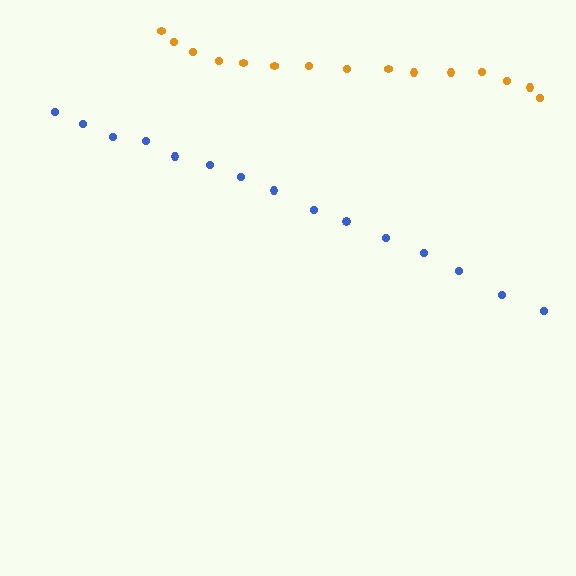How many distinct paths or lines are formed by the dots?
There are 2 distinct paths.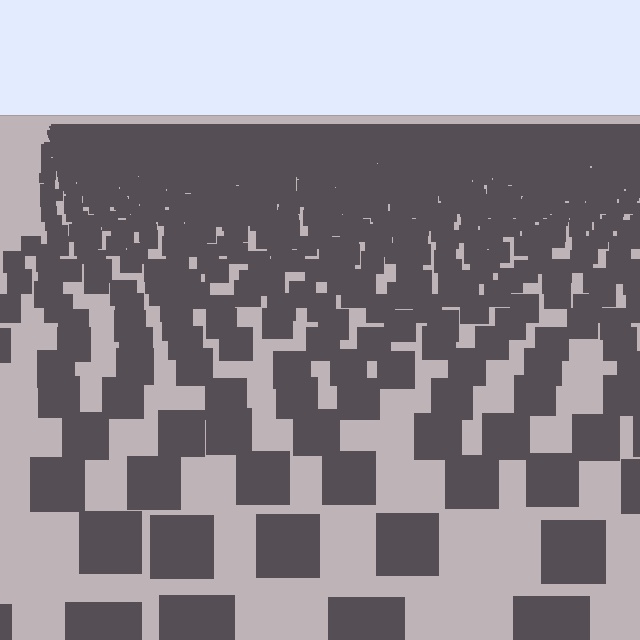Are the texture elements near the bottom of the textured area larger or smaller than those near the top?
Larger. Near the bottom, elements are closer to the viewer and appear at a bigger on-screen size.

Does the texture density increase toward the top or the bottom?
Density increases toward the top.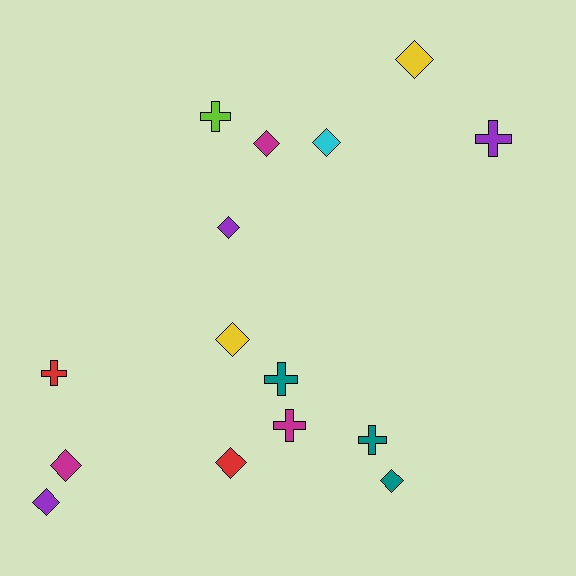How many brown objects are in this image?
There are no brown objects.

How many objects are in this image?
There are 15 objects.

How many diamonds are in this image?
There are 9 diamonds.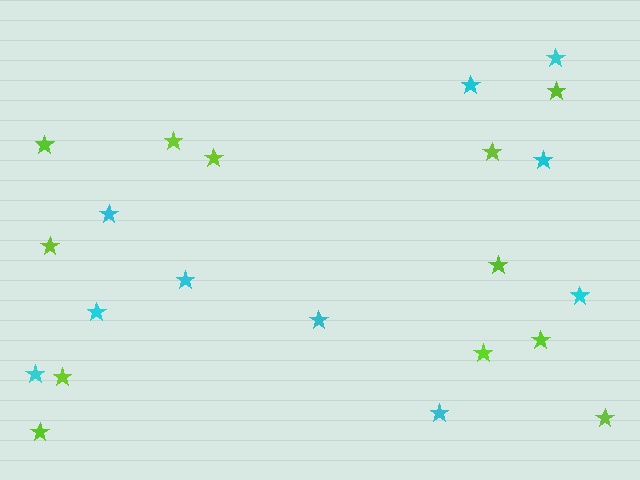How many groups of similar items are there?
There are 2 groups: one group of cyan stars (10) and one group of lime stars (12).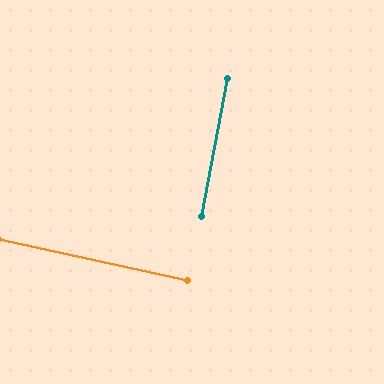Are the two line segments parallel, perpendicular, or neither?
Perpendicular — they meet at approximately 88°.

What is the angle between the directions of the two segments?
Approximately 88 degrees.